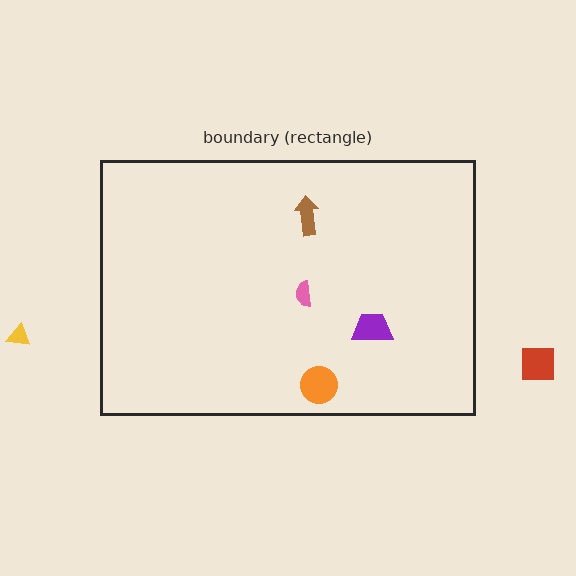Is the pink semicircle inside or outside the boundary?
Inside.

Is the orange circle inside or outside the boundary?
Inside.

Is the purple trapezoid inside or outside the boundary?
Inside.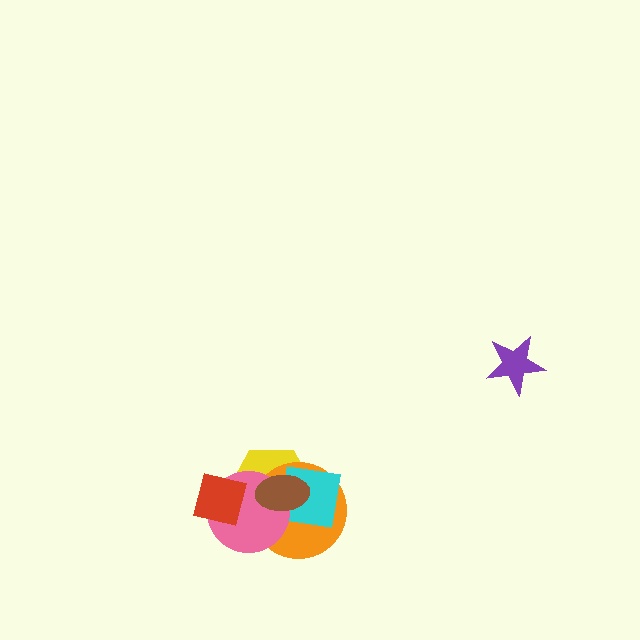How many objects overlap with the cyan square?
3 objects overlap with the cyan square.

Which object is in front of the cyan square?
The brown ellipse is in front of the cyan square.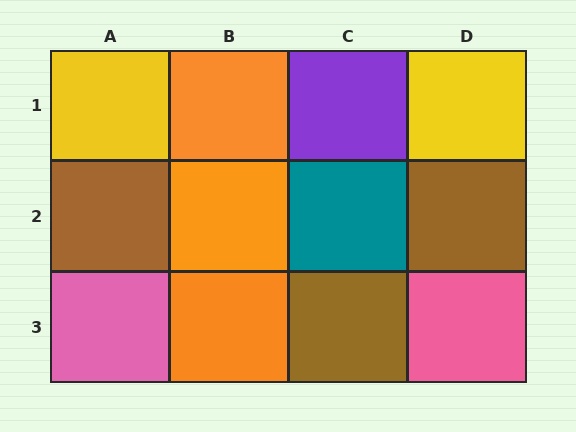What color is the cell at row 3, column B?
Orange.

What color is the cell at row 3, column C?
Brown.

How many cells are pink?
2 cells are pink.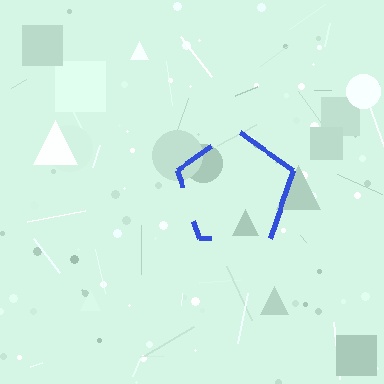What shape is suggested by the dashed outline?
The dashed outline suggests a pentagon.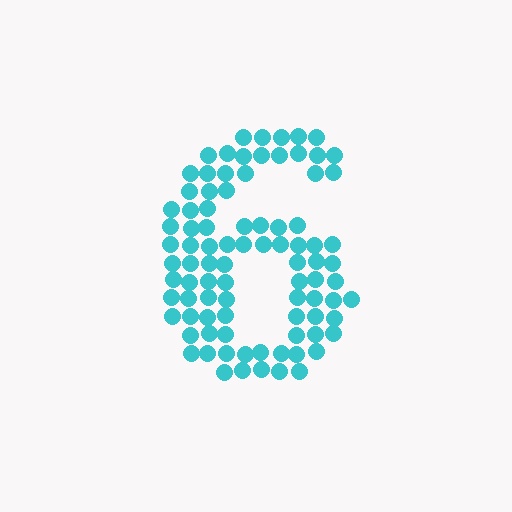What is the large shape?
The large shape is the digit 6.